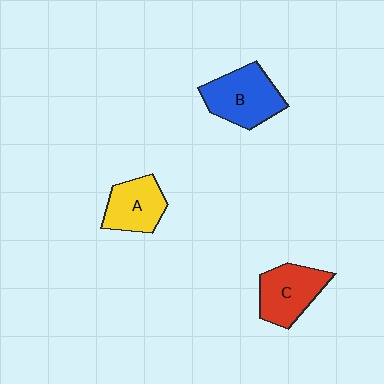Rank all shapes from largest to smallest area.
From largest to smallest: B (blue), C (red), A (yellow).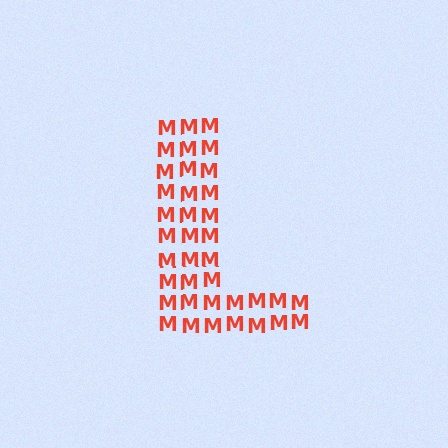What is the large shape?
The large shape is the letter L.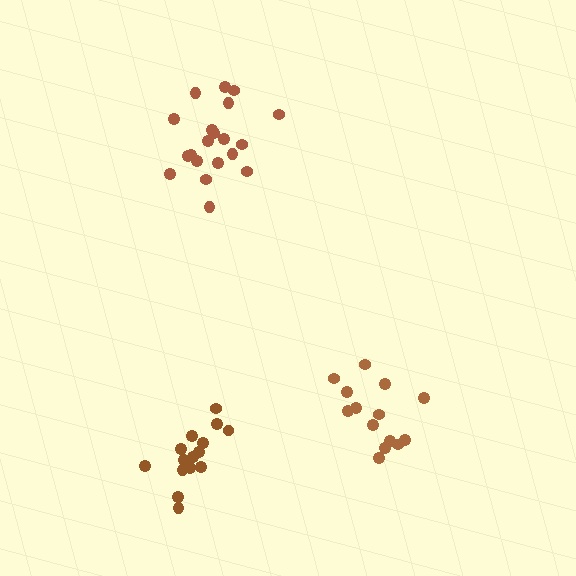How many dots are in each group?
Group 1: 20 dots, Group 2: 14 dots, Group 3: 15 dots (49 total).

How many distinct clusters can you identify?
There are 3 distinct clusters.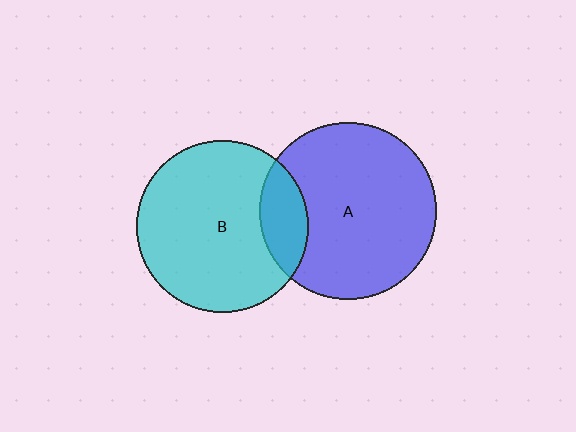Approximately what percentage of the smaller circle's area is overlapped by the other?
Approximately 15%.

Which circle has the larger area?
Circle A (blue).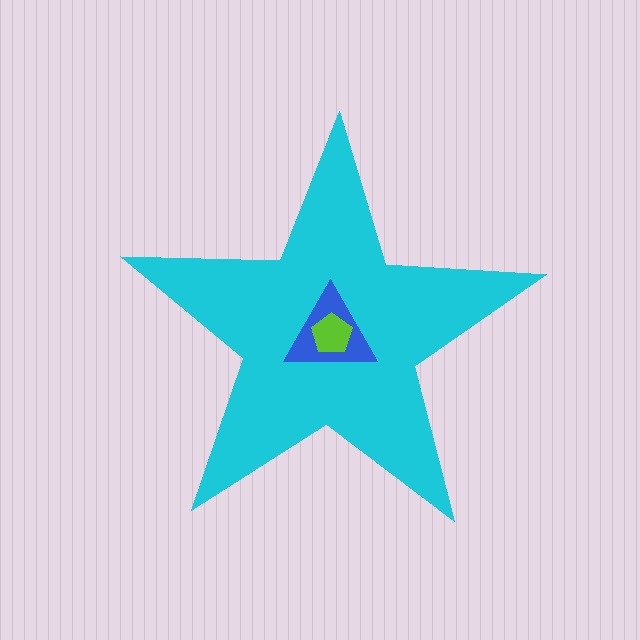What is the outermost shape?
The cyan star.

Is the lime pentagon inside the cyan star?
Yes.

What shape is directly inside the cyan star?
The blue triangle.